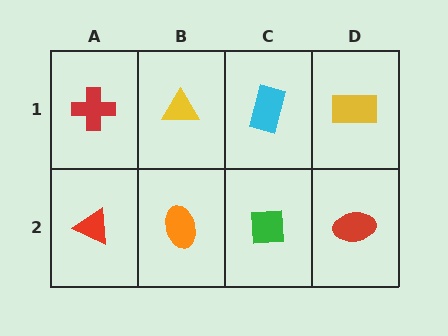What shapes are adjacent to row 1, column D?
A red ellipse (row 2, column D), a cyan rectangle (row 1, column C).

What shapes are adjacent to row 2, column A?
A red cross (row 1, column A), an orange ellipse (row 2, column B).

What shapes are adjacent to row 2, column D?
A yellow rectangle (row 1, column D), a green square (row 2, column C).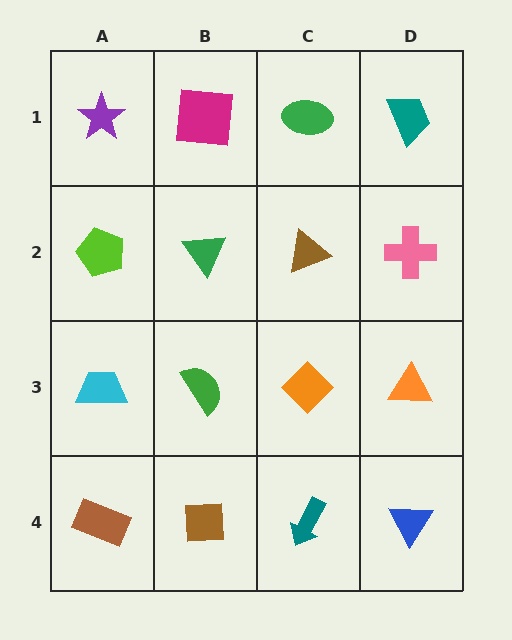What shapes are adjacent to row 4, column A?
A cyan trapezoid (row 3, column A), a brown square (row 4, column B).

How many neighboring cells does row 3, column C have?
4.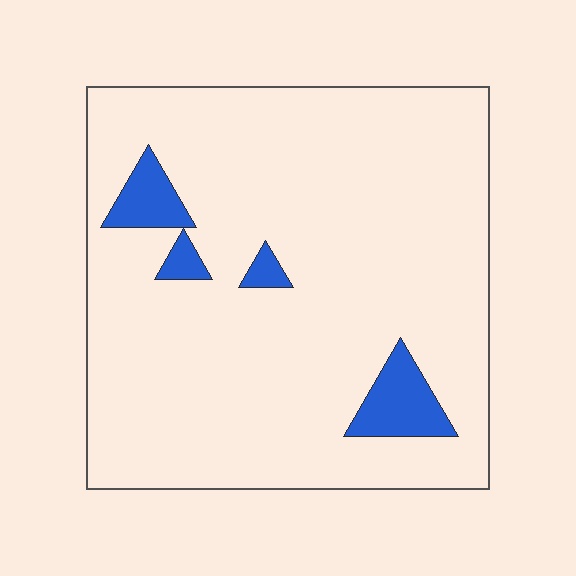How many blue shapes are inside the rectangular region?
4.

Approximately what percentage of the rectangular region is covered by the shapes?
Approximately 10%.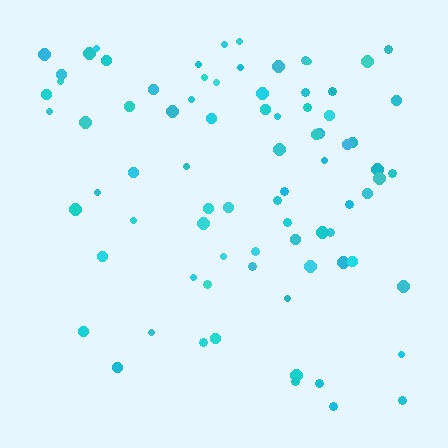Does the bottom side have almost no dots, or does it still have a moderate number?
Still a moderate number, just noticeably fewer than the top.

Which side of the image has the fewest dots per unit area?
The bottom.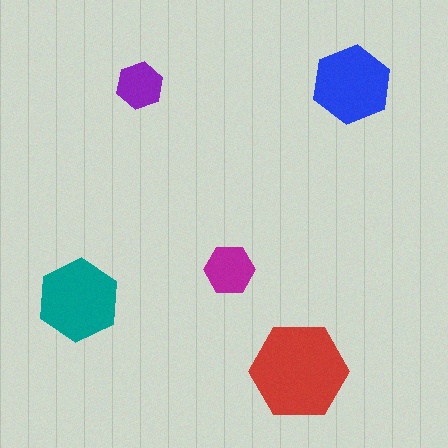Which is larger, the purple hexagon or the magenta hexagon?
The magenta one.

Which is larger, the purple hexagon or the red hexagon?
The red one.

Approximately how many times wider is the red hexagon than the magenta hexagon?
About 2 times wider.